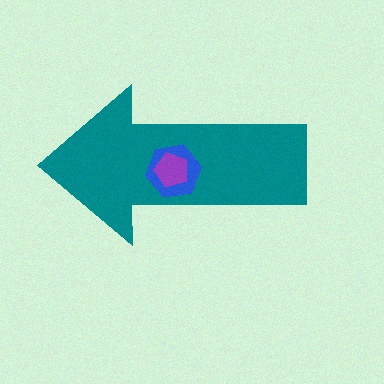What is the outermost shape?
The teal arrow.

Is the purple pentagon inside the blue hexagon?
Yes.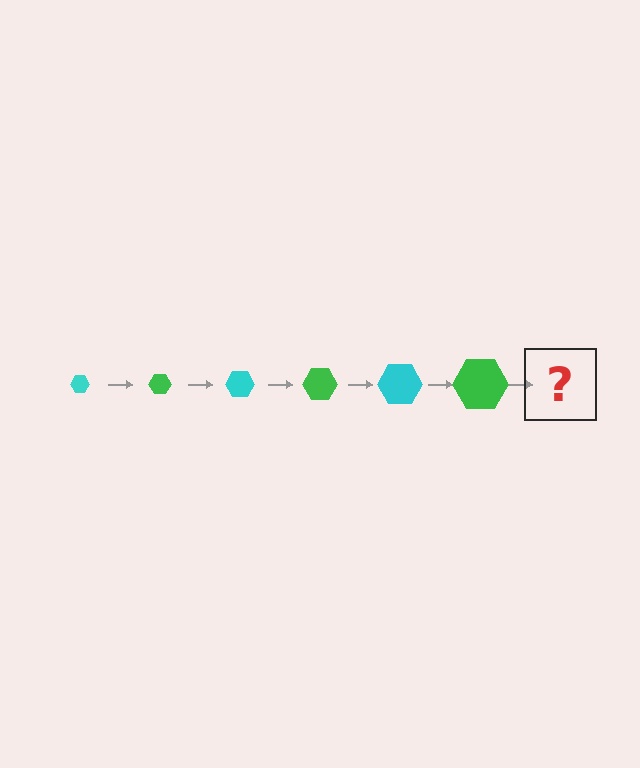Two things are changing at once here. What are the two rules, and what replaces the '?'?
The two rules are that the hexagon grows larger each step and the color cycles through cyan and green. The '?' should be a cyan hexagon, larger than the previous one.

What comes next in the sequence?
The next element should be a cyan hexagon, larger than the previous one.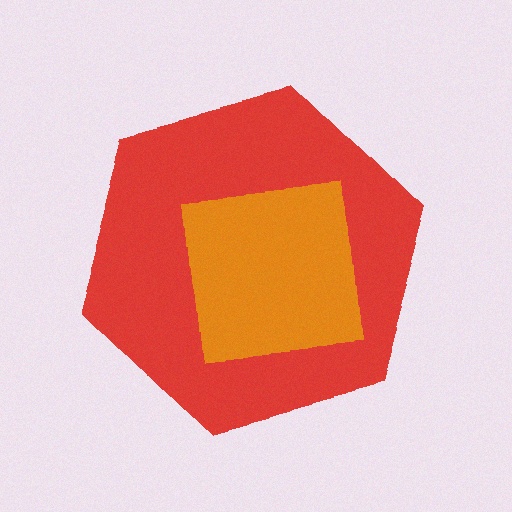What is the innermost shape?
The orange square.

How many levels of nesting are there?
2.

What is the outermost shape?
The red hexagon.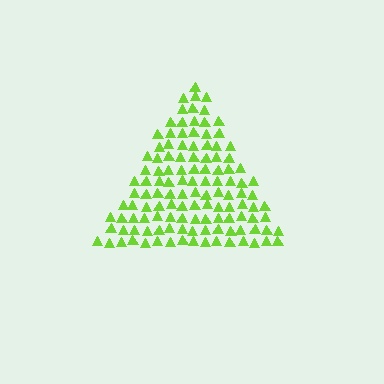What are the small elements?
The small elements are triangles.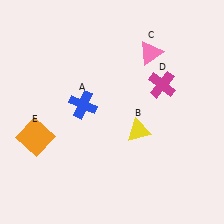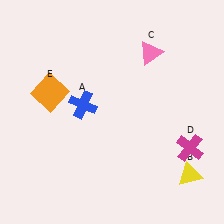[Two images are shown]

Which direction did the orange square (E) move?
The orange square (E) moved up.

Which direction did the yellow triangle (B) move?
The yellow triangle (B) moved right.